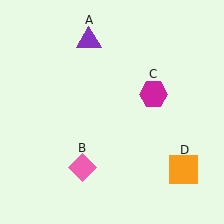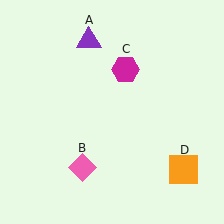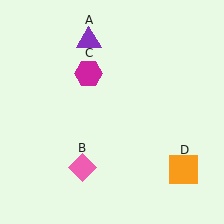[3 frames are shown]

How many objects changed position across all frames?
1 object changed position: magenta hexagon (object C).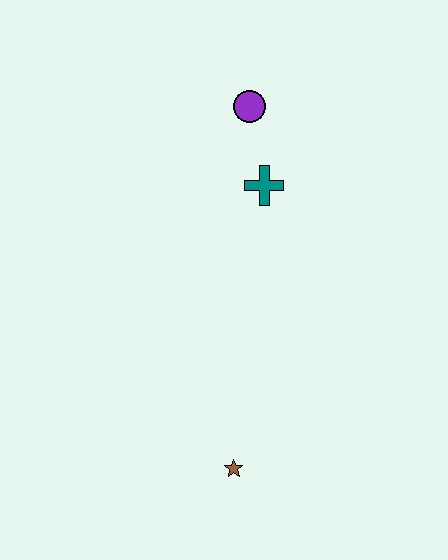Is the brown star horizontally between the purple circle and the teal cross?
No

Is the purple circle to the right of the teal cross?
No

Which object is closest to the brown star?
The teal cross is closest to the brown star.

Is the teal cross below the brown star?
No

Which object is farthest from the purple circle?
The brown star is farthest from the purple circle.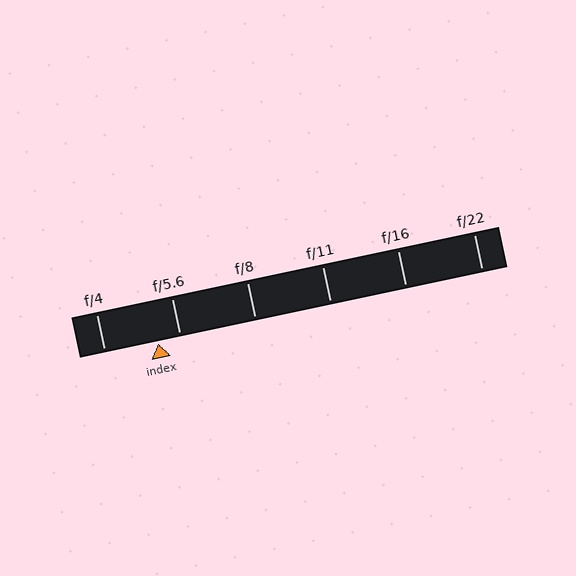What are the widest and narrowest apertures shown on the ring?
The widest aperture shown is f/4 and the narrowest is f/22.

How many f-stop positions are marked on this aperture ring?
There are 6 f-stop positions marked.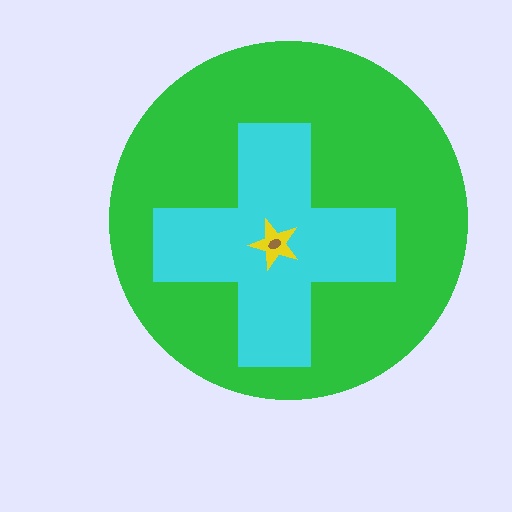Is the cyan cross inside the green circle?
Yes.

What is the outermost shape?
The green circle.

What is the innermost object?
The brown ellipse.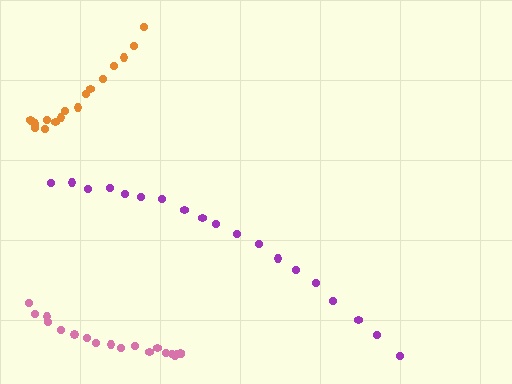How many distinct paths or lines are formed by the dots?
There are 3 distinct paths.